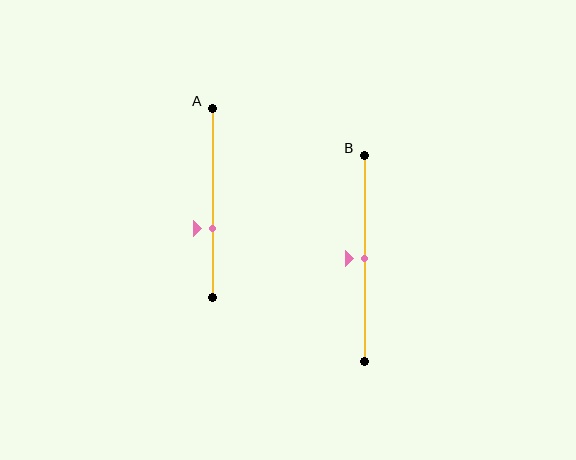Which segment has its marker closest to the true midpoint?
Segment B has its marker closest to the true midpoint.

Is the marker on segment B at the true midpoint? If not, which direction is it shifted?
Yes, the marker on segment B is at the true midpoint.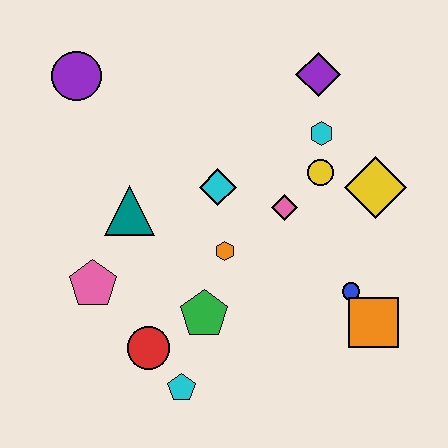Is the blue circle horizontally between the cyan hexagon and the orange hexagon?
No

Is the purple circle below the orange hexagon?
No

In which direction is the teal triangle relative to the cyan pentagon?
The teal triangle is above the cyan pentagon.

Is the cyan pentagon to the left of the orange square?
Yes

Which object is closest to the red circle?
The cyan pentagon is closest to the red circle.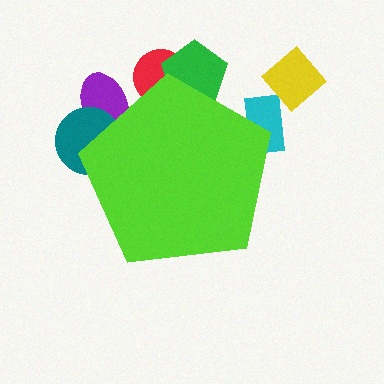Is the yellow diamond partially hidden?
No, the yellow diamond is fully visible.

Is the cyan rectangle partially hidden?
Yes, the cyan rectangle is partially hidden behind the lime pentagon.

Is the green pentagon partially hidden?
Yes, the green pentagon is partially hidden behind the lime pentagon.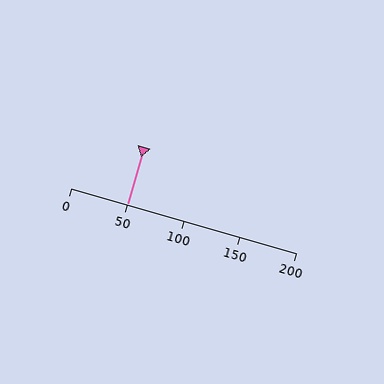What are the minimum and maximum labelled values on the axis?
The axis runs from 0 to 200.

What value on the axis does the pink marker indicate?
The marker indicates approximately 50.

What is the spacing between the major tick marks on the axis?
The major ticks are spaced 50 apart.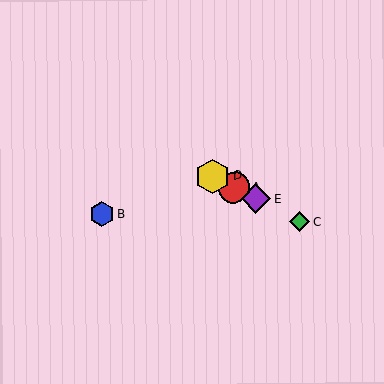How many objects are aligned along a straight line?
4 objects (A, C, D, E) are aligned along a straight line.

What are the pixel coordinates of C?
Object C is at (300, 222).